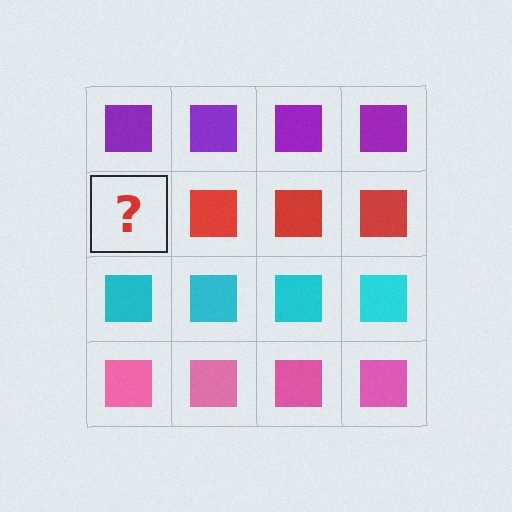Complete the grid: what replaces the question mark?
The question mark should be replaced with a red square.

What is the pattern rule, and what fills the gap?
The rule is that each row has a consistent color. The gap should be filled with a red square.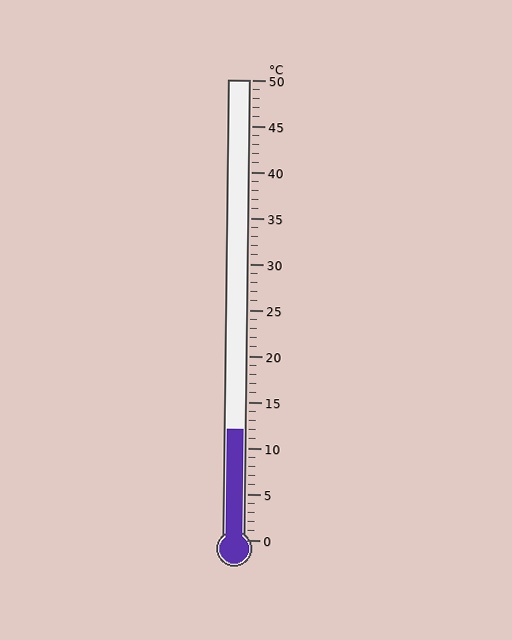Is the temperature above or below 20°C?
The temperature is below 20°C.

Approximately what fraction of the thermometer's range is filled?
The thermometer is filled to approximately 25% of its range.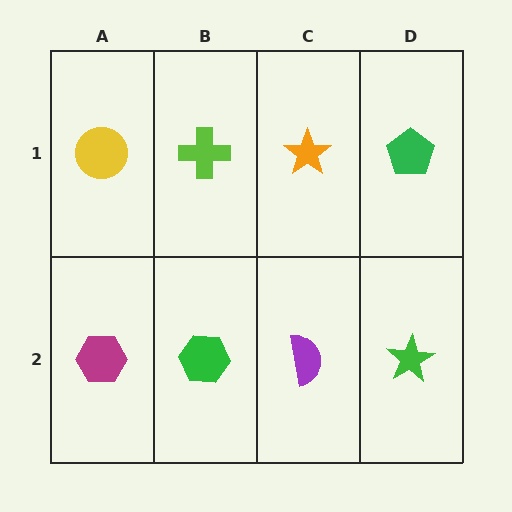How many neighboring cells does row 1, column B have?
3.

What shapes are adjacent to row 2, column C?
An orange star (row 1, column C), a green hexagon (row 2, column B), a green star (row 2, column D).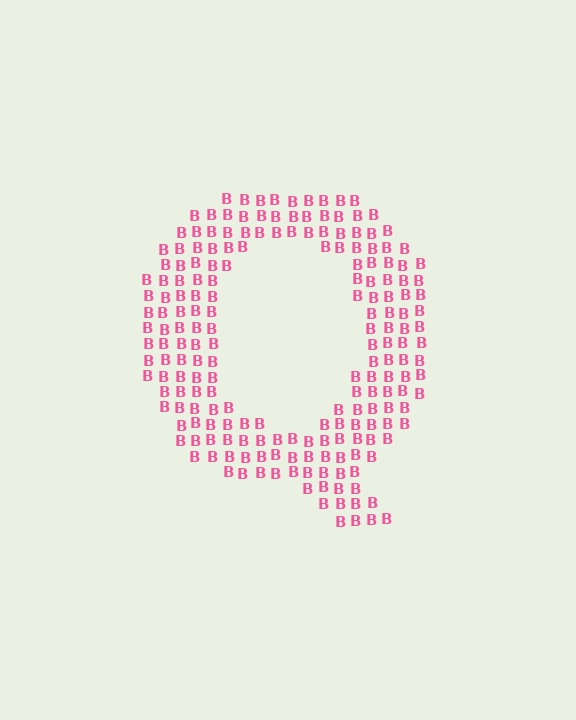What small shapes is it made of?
It is made of small letter B's.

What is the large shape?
The large shape is the letter Q.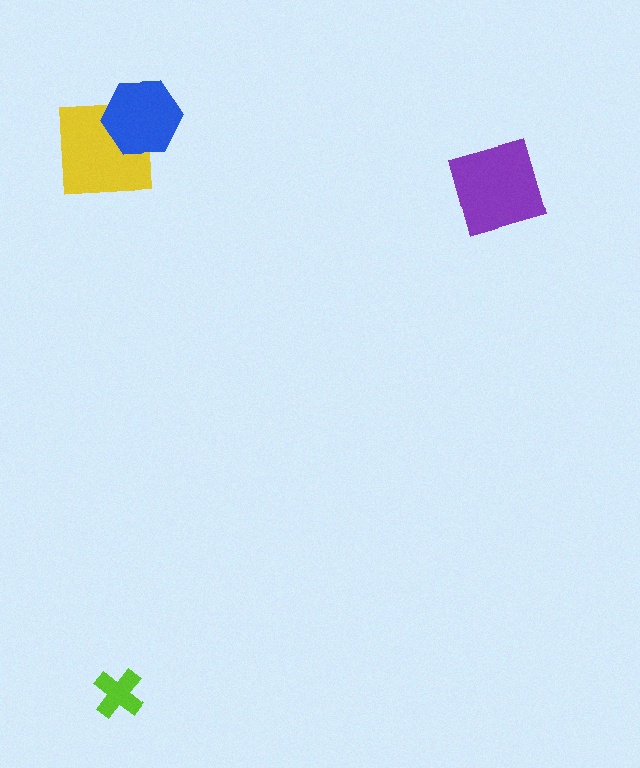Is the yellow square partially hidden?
Yes, it is partially covered by another shape.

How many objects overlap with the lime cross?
0 objects overlap with the lime cross.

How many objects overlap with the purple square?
0 objects overlap with the purple square.